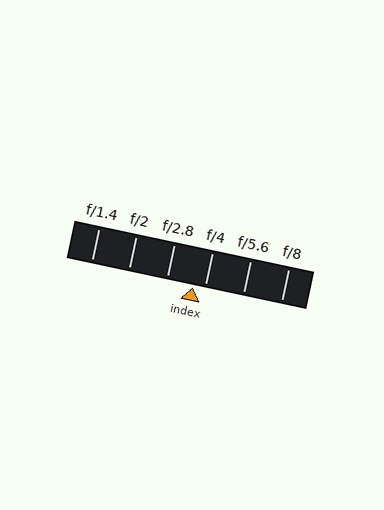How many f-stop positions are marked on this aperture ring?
There are 6 f-stop positions marked.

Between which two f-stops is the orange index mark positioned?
The index mark is between f/2.8 and f/4.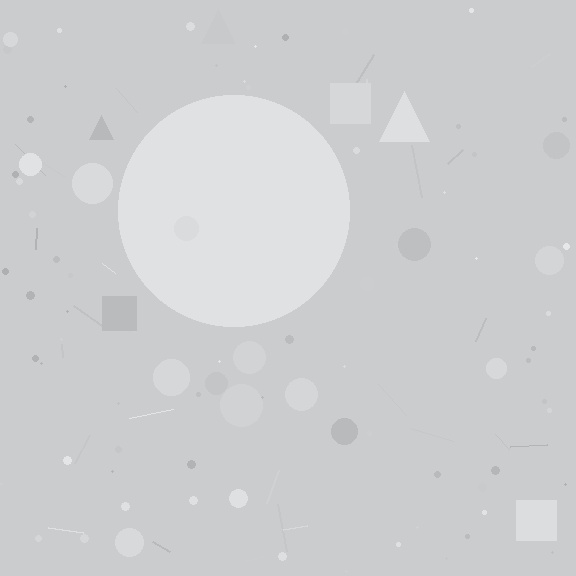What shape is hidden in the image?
A circle is hidden in the image.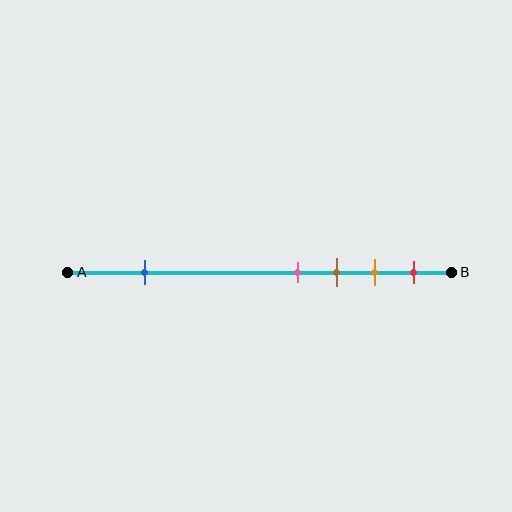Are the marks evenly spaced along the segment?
No, the marks are not evenly spaced.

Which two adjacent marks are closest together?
The pink and brown marks are the closest adjacent pair.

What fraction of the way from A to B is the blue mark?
The blue mark is approximately 20% (0.2) of the way from A to B.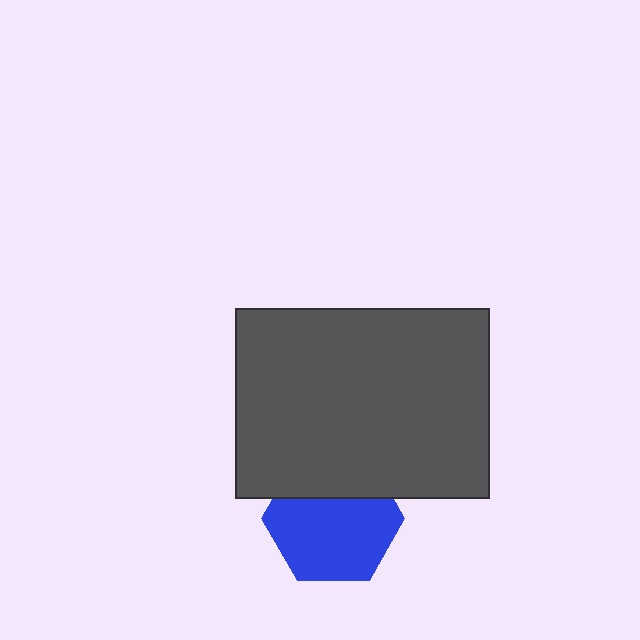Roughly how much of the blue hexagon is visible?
Most of it is visible (roughly 69%).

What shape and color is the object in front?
The object in front is a dark gray rectangle.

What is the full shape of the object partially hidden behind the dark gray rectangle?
The partially hidden object is a blue hexagon.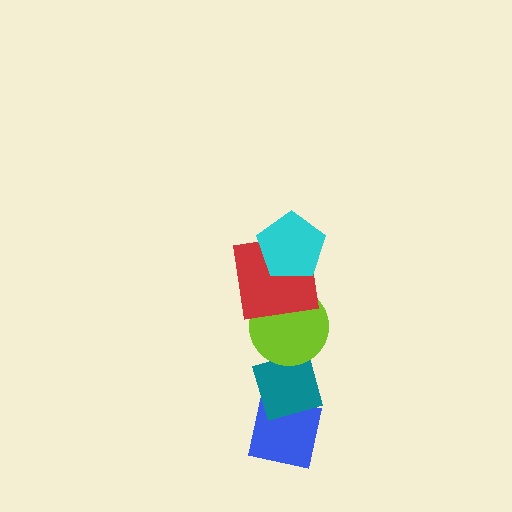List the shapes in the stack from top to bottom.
From top to bottom: the cyan pentagon, the red square, the lime circle, the teal diamond, the blue square.